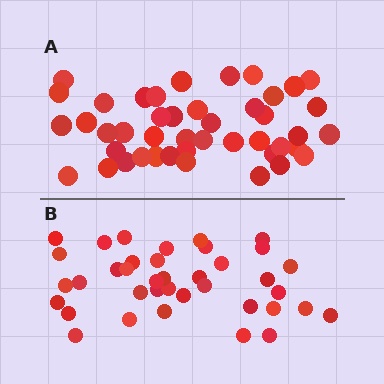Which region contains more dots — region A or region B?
Region A (the top region) has more dots.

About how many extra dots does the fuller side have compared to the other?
Region A has about 6 more dots than region B.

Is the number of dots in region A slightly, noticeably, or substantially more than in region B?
Region A has only slightly more — the two regions are fairly close. The ratio is roughly 1.2 to 1.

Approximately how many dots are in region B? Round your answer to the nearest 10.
About 40 dots. (The exact count is 38, which rounds to 40.)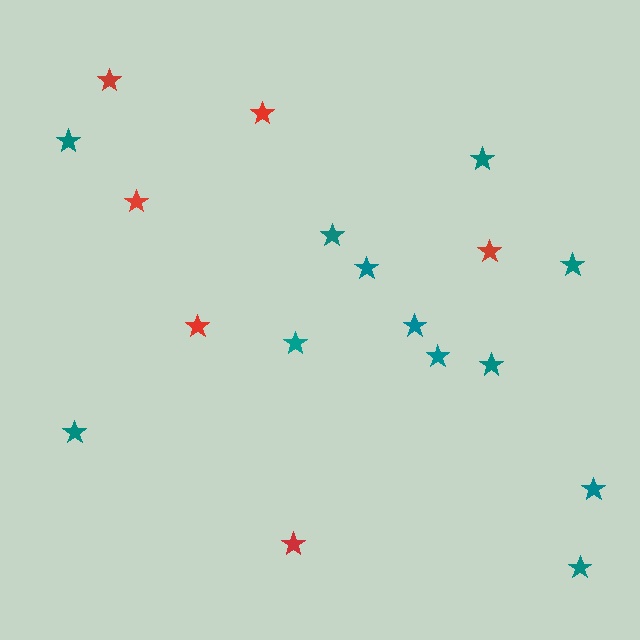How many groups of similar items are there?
There are 2 groups: one group of red stars (6) and one group of teal stars (12).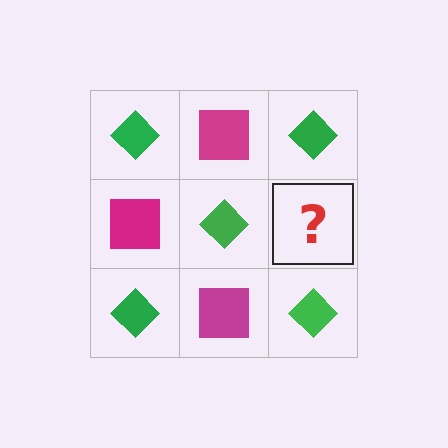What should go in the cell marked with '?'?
The missing cell should contain a magenta square.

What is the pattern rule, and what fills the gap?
The rule is that it alternates green diamond and magenta square in a checkerboard pattern. The gap should be filled with a magenta square.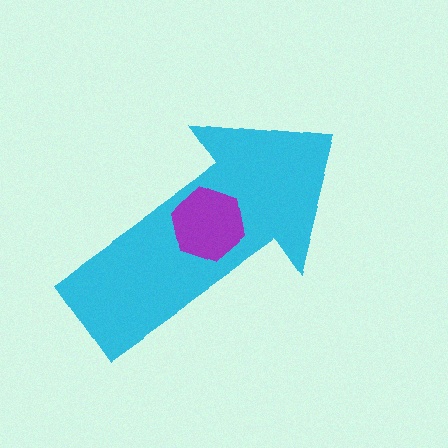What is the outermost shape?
The cyan arrow.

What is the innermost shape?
The purple hexagon.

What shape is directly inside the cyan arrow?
The purple hexagon.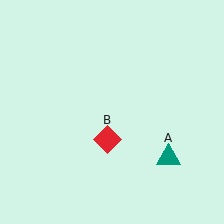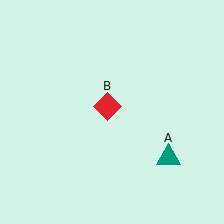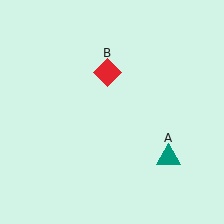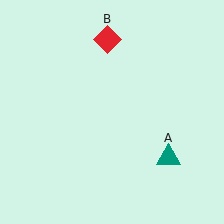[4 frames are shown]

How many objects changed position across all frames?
1 object changed position: red diamond (object B).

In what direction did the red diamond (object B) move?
The red diamond (object B) moved up.